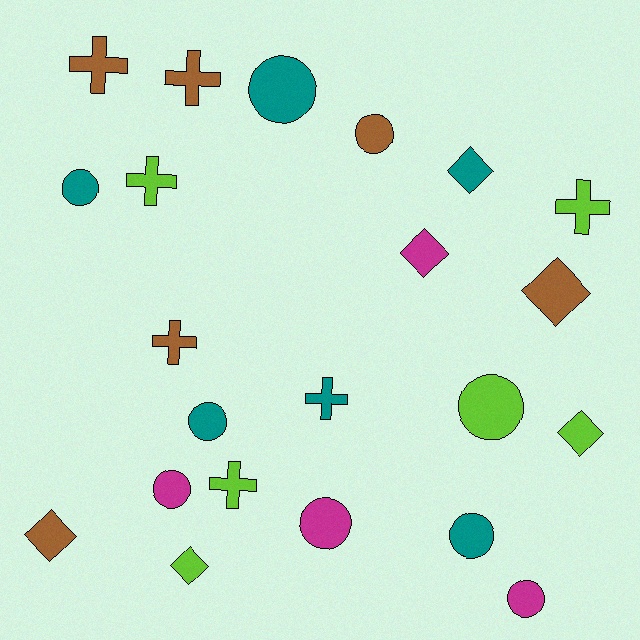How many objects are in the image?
There are 22 objects.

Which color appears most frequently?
Teal, with 6 objects.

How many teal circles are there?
There are 4 teal circles.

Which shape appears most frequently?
Circle, with 9 objects.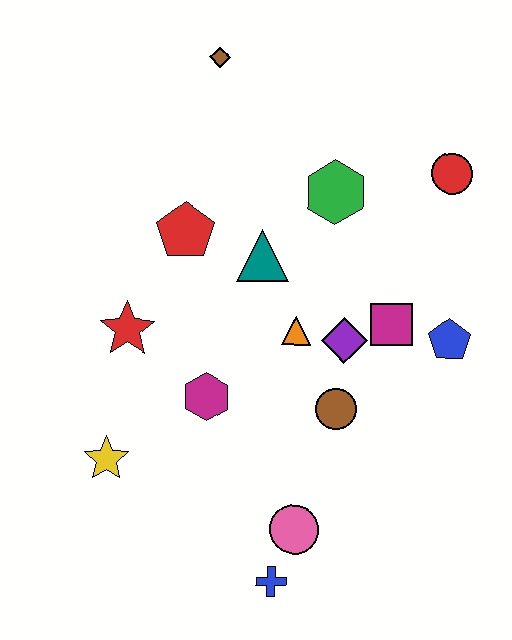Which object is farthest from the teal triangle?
The blue cross is farthest from the teal triangle.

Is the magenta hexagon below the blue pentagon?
Yes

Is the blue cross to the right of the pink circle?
No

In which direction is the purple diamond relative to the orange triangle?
The purple diamond is to the right of the orange triangle.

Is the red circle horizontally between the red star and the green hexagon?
No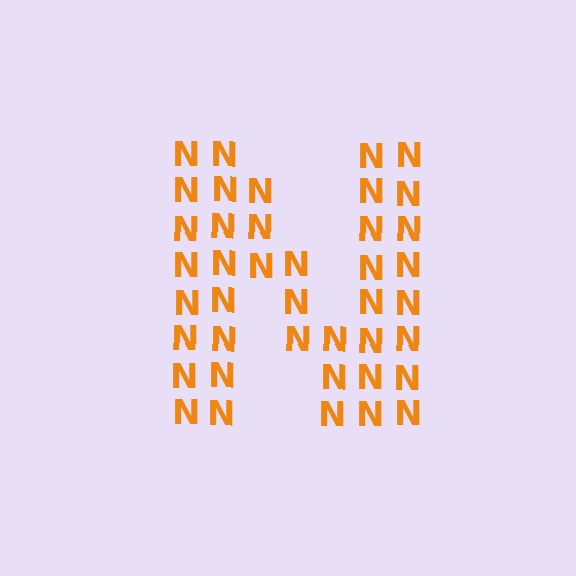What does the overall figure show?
The overall figure shows the letter N.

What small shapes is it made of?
It is made of small letter N's.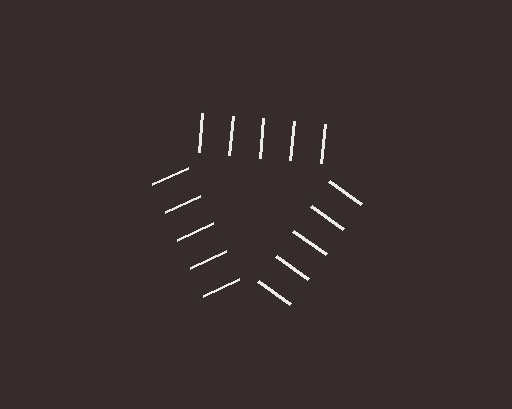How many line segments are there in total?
15 — 5 along each of the 3 edges.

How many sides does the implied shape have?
3 sides — the line-ends trace a triangle.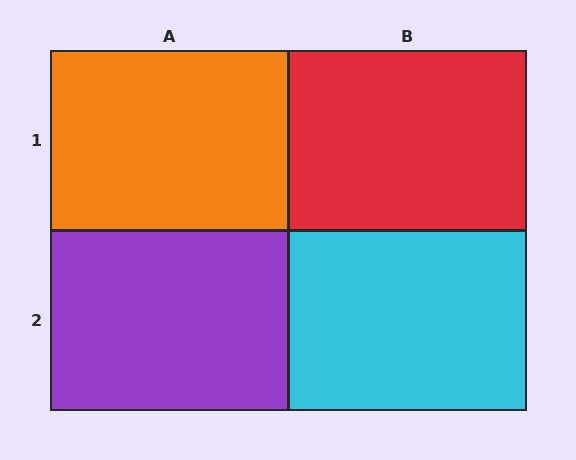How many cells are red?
1 cell is red.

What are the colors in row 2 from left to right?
Purple, cyan.